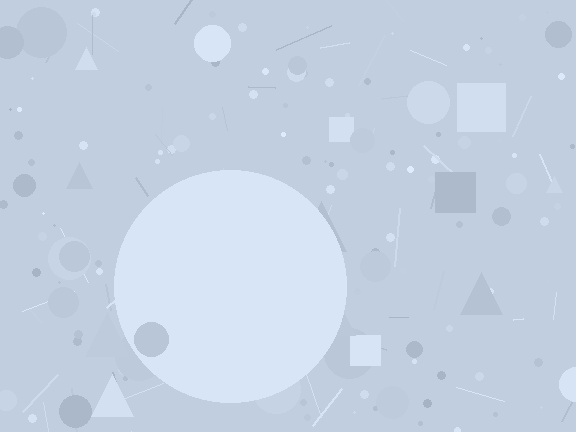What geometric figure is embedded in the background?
A circle is embedded in the background.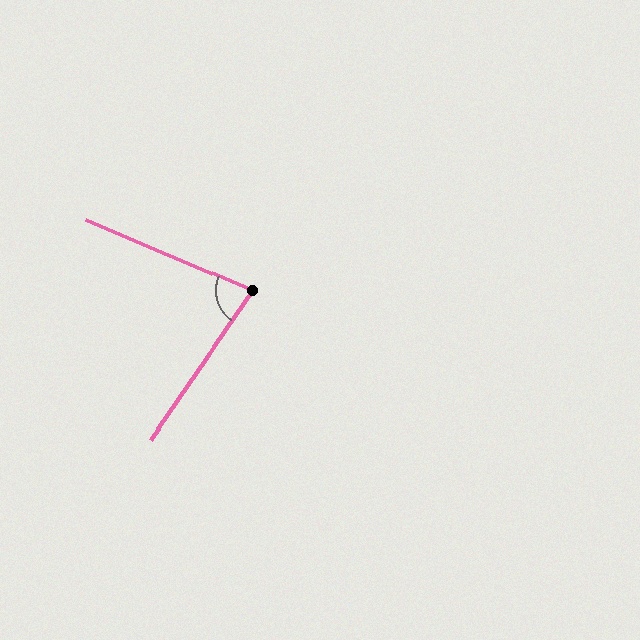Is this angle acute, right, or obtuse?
It is acute.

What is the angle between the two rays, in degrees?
Approximately 78 degrees.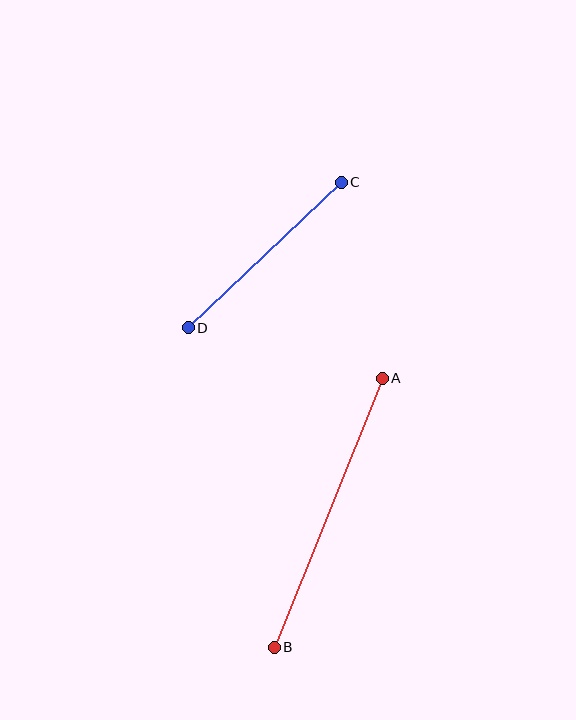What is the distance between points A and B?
The distance is approximately 290 pixels.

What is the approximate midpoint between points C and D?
The midpoint is at approximately (265, 255) pixels.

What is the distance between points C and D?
The distance is approximately 211 pixels.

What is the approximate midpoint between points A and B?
The midpoint is at approximately (328, 513) pixels.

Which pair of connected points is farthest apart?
Points A and B are farthest apart.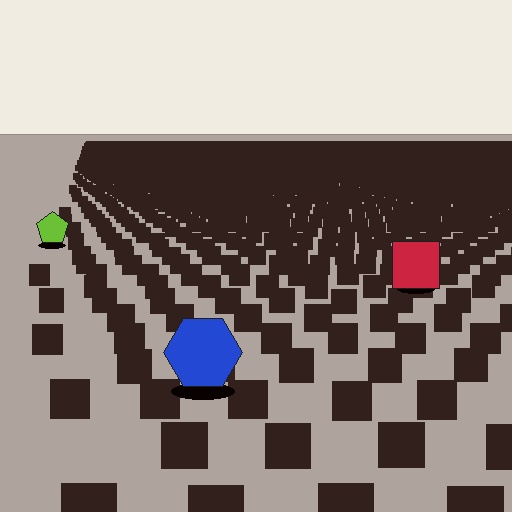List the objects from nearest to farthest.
From nearest to farthest: the blue hexagon, the red square, the lime pentagon.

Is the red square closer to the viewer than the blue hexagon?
No. The blue hexagon is closer — you can tell from the texture gradient: the ground texture is coarser near it.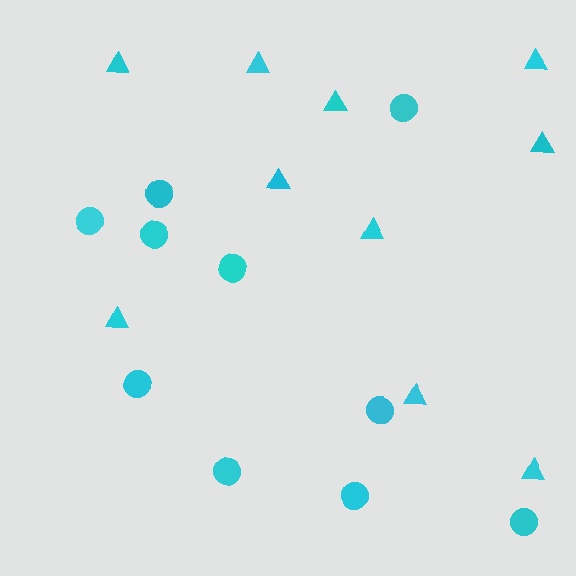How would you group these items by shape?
There are 2 groups: one group of triangles (10) and one group of circles (10).